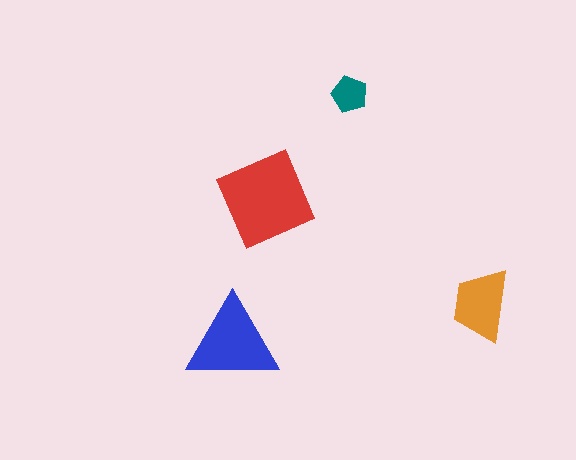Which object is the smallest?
The teal pentagon.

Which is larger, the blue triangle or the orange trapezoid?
The blue triangle.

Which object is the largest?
The red diamond.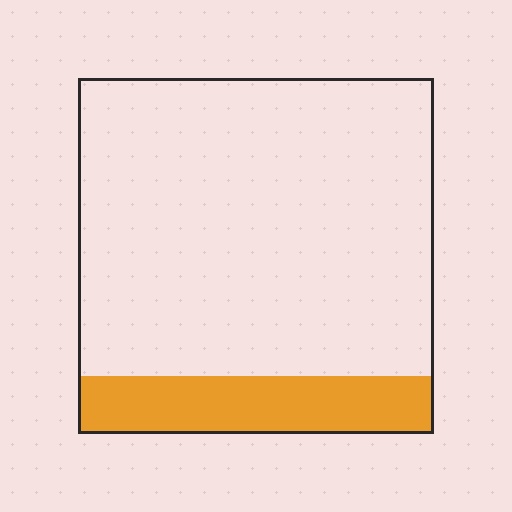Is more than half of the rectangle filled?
No.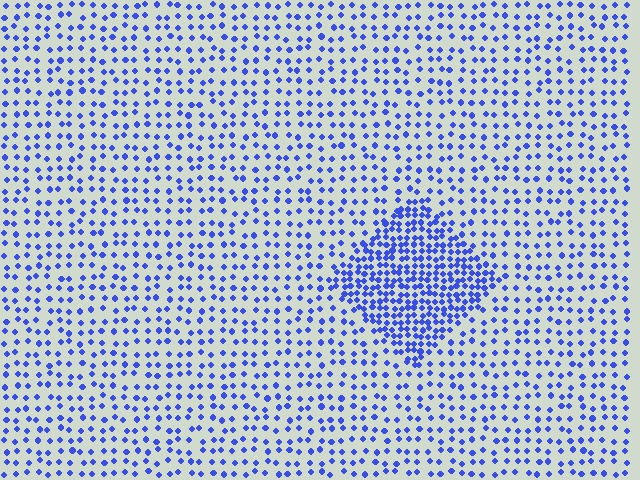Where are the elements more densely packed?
The elements are more densely packed inside the diamond boundary.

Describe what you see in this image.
The image contains small blue elements arranged at two different densities. A diamond-shaped region is visible where the elements are more densely packed than the surrounding area.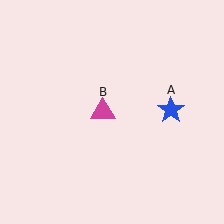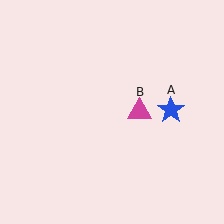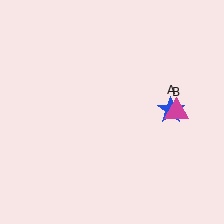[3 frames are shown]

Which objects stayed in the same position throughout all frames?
Blue star (object A) remained stationary.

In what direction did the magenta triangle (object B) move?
The magenta triangle (object B) moved right.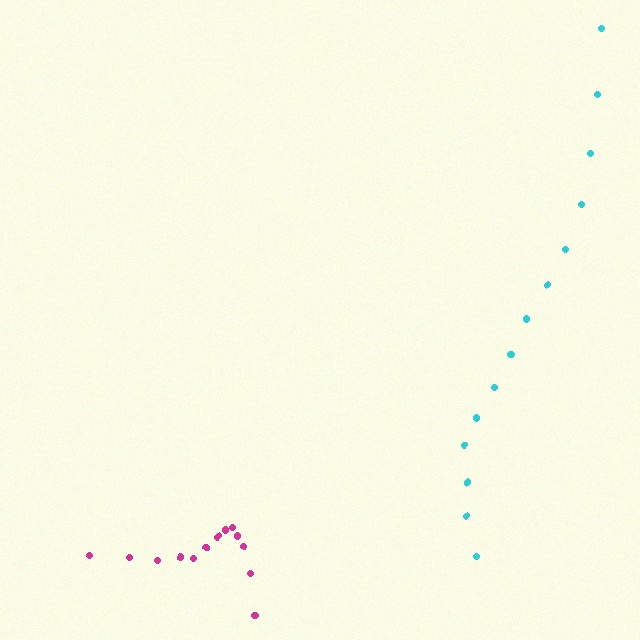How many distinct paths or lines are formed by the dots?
There are 2 distinct paths.